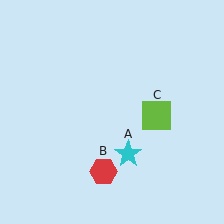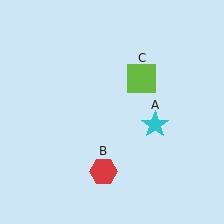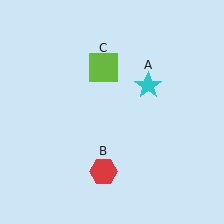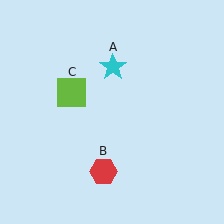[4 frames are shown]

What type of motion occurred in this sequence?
The cyan star (object A), lime square (object C) rotated counterclockwise around the center of the scene.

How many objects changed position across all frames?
2 objects changed position: cyan star (object A), lime square (object C).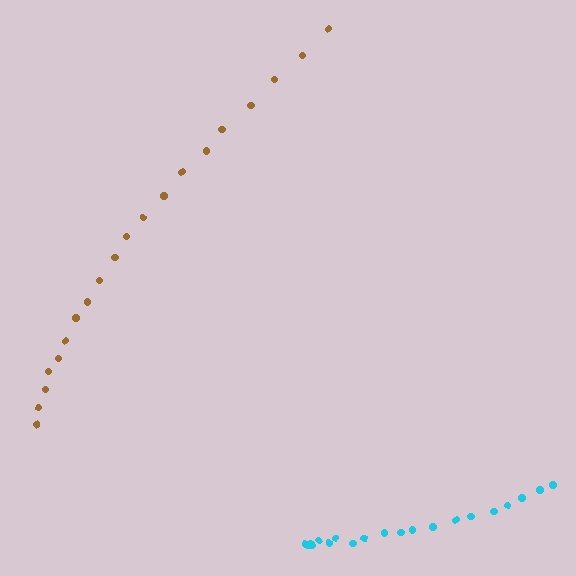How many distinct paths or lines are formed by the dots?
There are 2 distinct paths.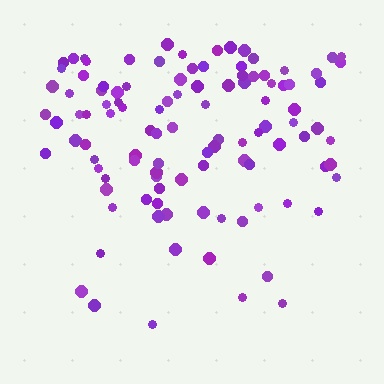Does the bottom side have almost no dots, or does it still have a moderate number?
Still a moderate number, just noticeably fewer than the top.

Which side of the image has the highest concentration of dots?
The top.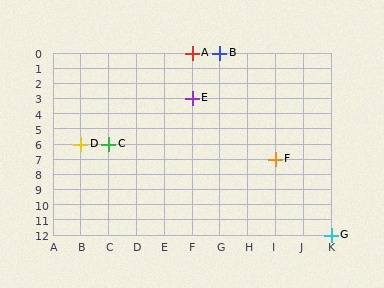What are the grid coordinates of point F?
Point F is at grid coordinates (I, 7).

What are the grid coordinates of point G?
Point G is at grid coordinates (K, 12).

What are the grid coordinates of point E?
Point E is at grid coordinates (F, 3).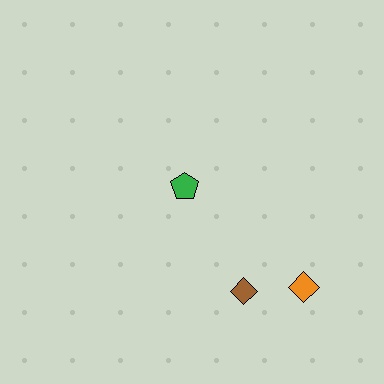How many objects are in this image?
There are 3 objects.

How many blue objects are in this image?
There are no blue objects.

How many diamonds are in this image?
There are 2 diamonds.